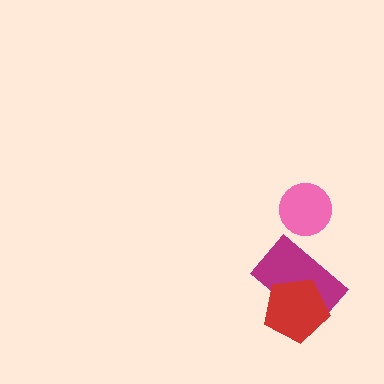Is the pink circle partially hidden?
No, no other shape covers it.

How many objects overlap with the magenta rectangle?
1 object overlaps with the magenta rectangle.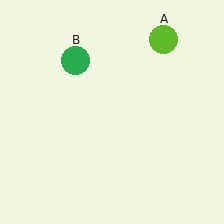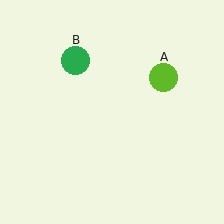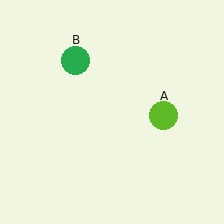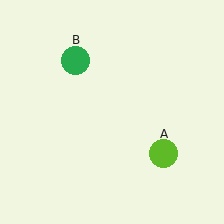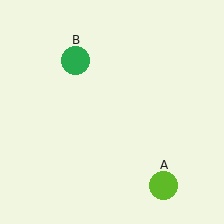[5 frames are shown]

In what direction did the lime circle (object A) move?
The lime circle (object A) moved down.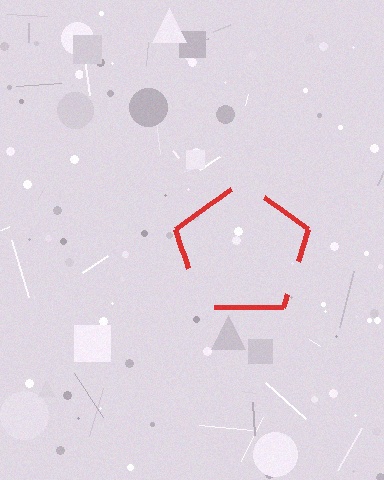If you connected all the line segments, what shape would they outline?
They would outline a pentagon.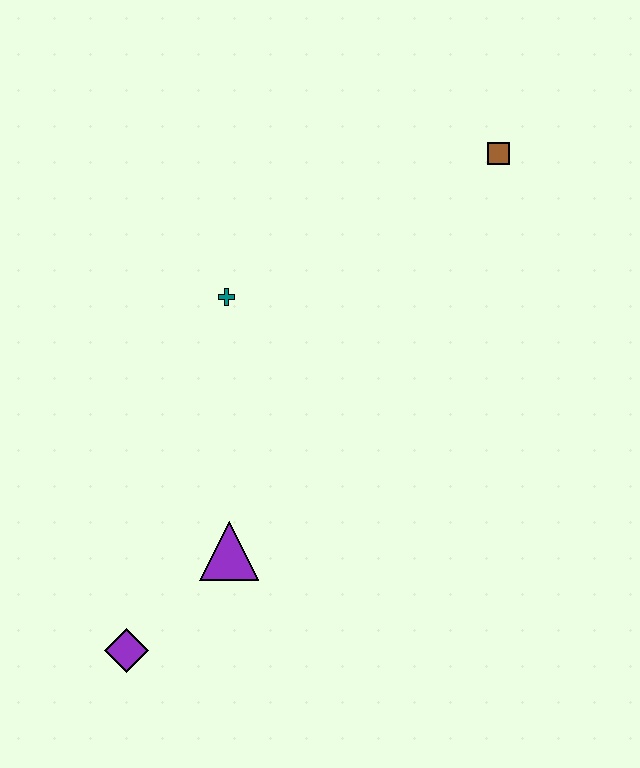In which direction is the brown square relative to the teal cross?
The brown square is to the right of the teal cross.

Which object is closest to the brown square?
The teal cross is closest to the brown square.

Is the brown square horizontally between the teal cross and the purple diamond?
No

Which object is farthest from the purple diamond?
The brown square is farthest from the purple diamond.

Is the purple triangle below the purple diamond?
No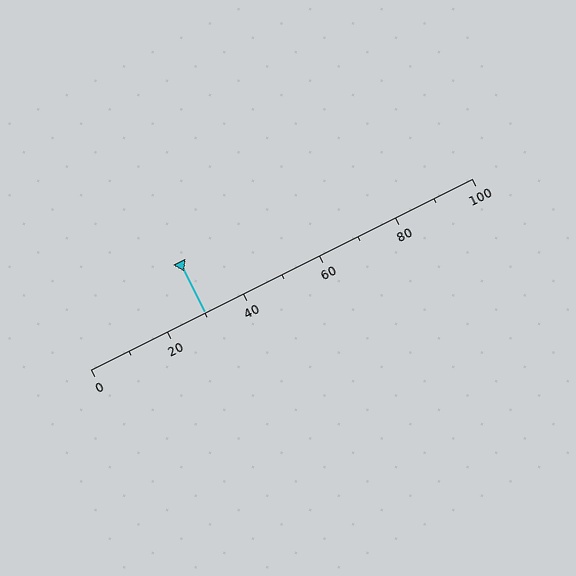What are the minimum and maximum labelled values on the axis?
The axis runs from 0 to 100.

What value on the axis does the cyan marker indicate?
The marker indicates approximately 30.